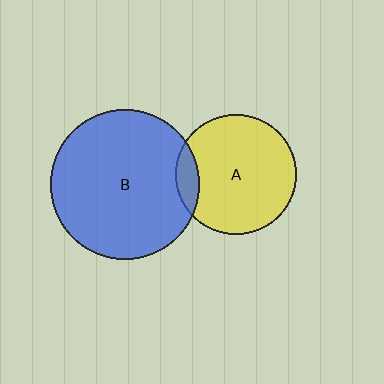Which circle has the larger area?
Circle B (blue).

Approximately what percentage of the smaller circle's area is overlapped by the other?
Approximately 10%.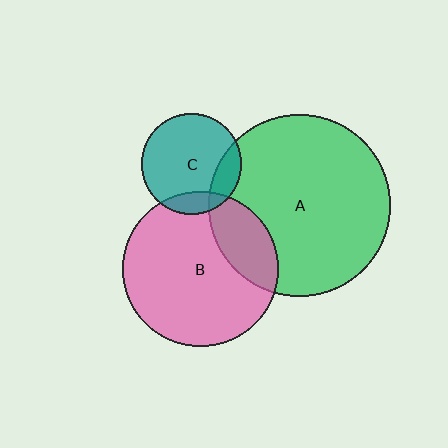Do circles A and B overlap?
Yes.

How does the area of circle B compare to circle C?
Approximately 2.4 times.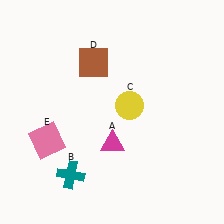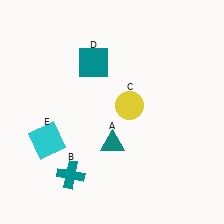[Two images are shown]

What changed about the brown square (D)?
In Image 1, D is brown. In Image 2, it changed to teal.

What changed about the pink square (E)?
In Image 1, E is pink. In Image 2, it changed to cyan.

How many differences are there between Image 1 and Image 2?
There are 3 differences between the two images.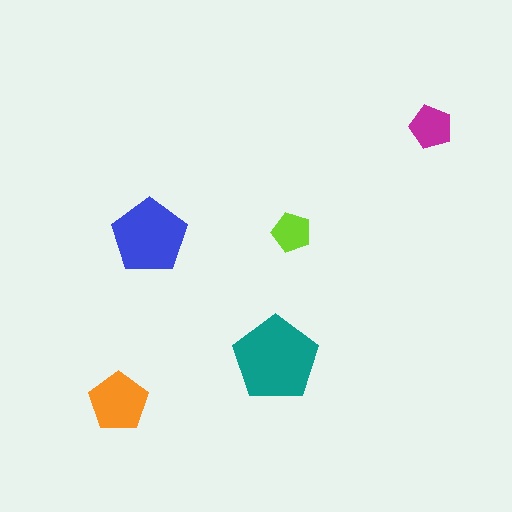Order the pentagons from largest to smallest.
the teal one, the blue one, the orange one, the magenta one, the lime one.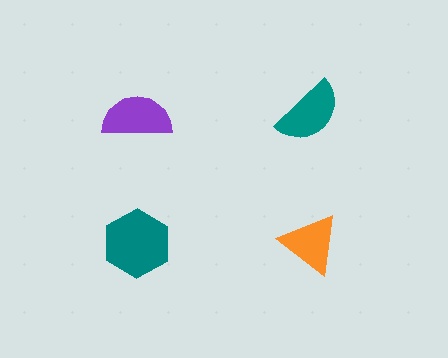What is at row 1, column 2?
A teal semicircle.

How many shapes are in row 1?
2 shapes.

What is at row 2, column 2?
An orange triangle.